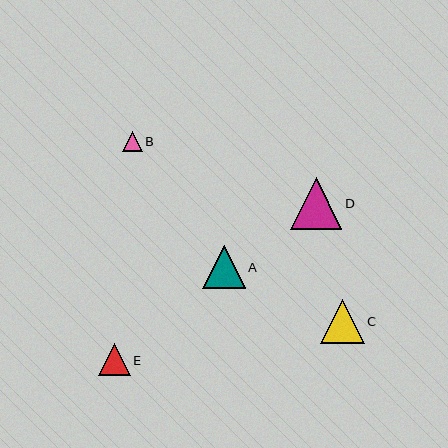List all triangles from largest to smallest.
From largest to smallest: D, C, A, E, B.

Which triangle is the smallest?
Triangle B is the smallest with a size of approximately 20 pixels.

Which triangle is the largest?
Triangle D is the largest with a size of approximately 52 pixels.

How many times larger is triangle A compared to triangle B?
Triangle A is approximately 2.1 times the size of triangle B.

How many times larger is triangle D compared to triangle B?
Triangle D is approximately 2.5 times the size of triangle B.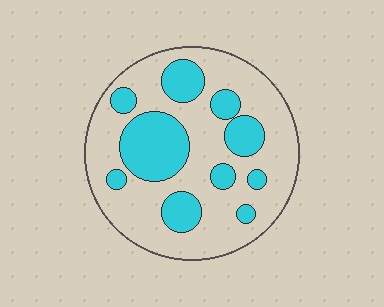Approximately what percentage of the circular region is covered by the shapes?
Approximately 30%.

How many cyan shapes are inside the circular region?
10.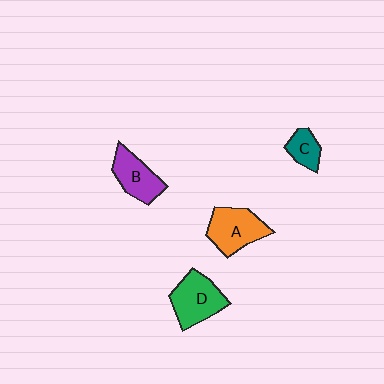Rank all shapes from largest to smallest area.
From largest to smallest: A (orange), D (green), B (purple), C (teal).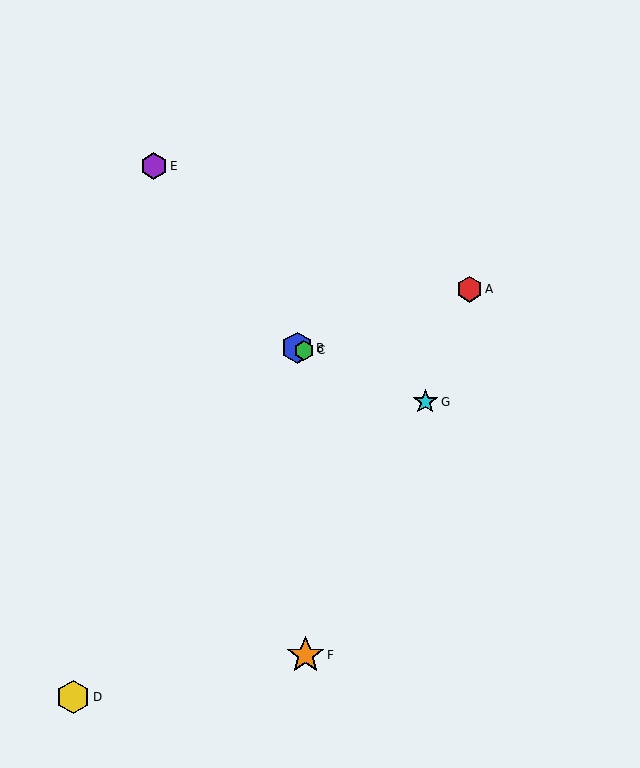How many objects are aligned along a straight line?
3 objects (B, C, G) are aligned along a straight line.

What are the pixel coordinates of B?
Object B is at (297, 348).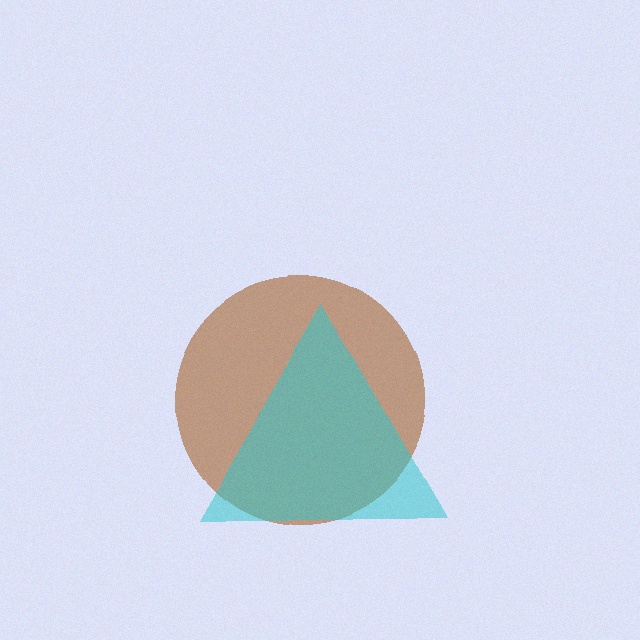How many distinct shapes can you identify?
There are 2 distinct shapes: a brown circle, a cyan triangle.